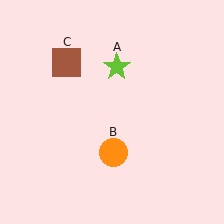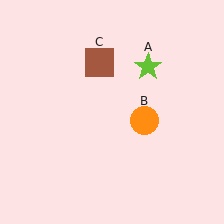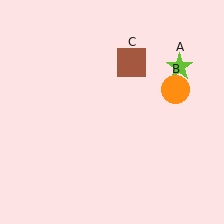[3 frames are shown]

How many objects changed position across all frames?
3 objects changed position: lime star (object A), orange circle (object B), brown square (object C).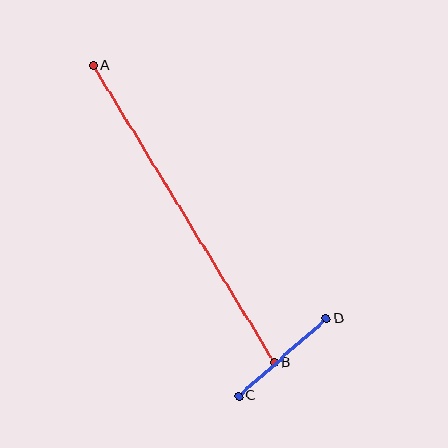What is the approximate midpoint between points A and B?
The midpoint is at approximately (183, 214) pixels.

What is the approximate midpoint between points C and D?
The midpoint is at approximately (283, 357) pixels.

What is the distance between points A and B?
The distance is approximately 347 pixels.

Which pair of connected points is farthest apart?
Points A and B are farthest apart.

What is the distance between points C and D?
The distance is approximately 117 pixels.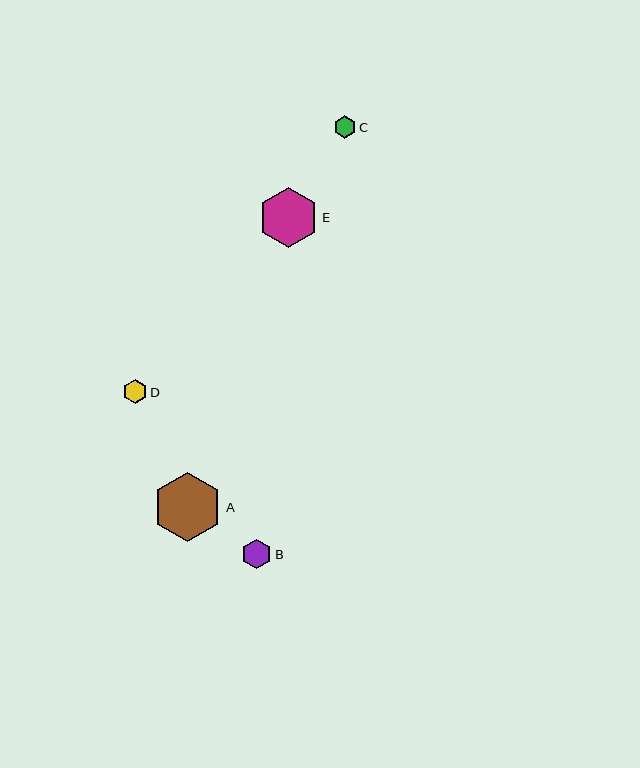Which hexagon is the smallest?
Hexagon C is the smallest with a size of approximately 22 pixels.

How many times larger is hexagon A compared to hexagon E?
Hexagon A is approximately 1.2 times the size of hexagon E.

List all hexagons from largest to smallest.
From largest to smallest: A, E, B, D, C.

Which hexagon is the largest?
Hexagon A is the largest with a size of approximately 69 pixels.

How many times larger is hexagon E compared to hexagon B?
Hexagon E is approximately 2.0 times the size of hexagon B.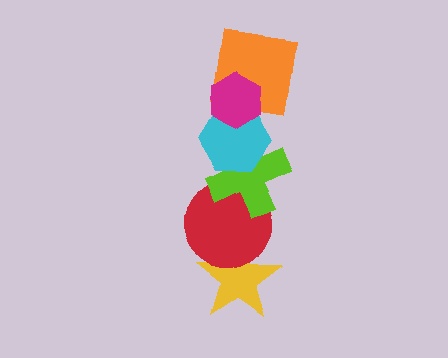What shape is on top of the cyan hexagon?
The orange square is on top of the cyan hexagon.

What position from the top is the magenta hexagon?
The magenta hexagon is 1st from the top.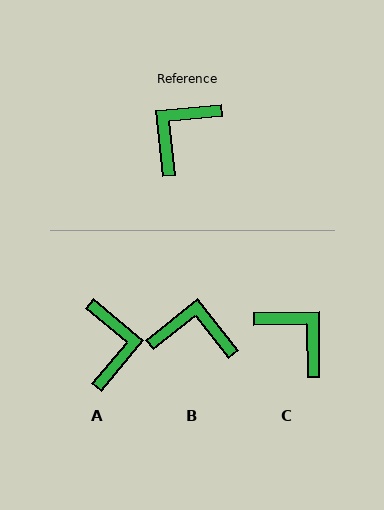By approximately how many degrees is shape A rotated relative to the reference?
Approximately 136 degrees clockwise.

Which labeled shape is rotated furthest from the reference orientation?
A, about 136 degrees away.